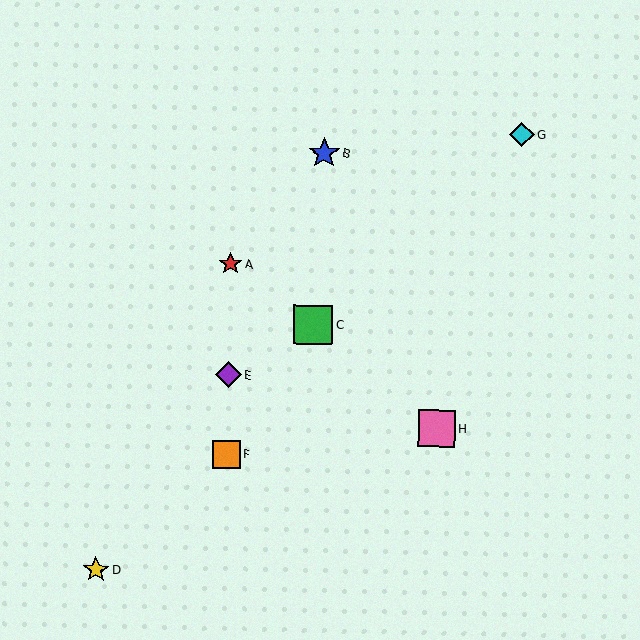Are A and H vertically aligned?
No, A is at x≈231 and H is at x≈436.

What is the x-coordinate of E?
Object E is at x≈228.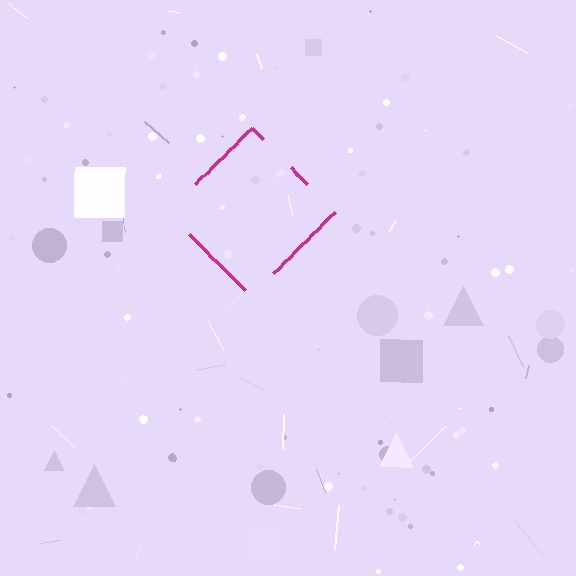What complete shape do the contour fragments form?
The contour fragments form a diamond.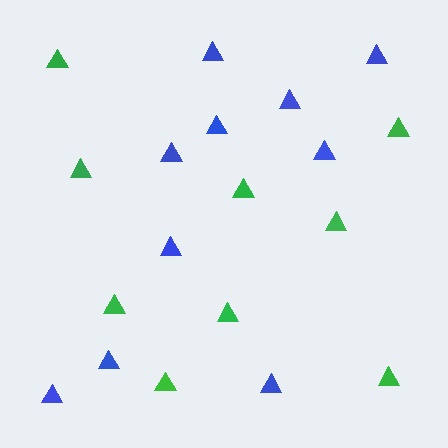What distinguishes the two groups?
There are 2 groups: one group of blue triangles (10) and one group of green triangles (9).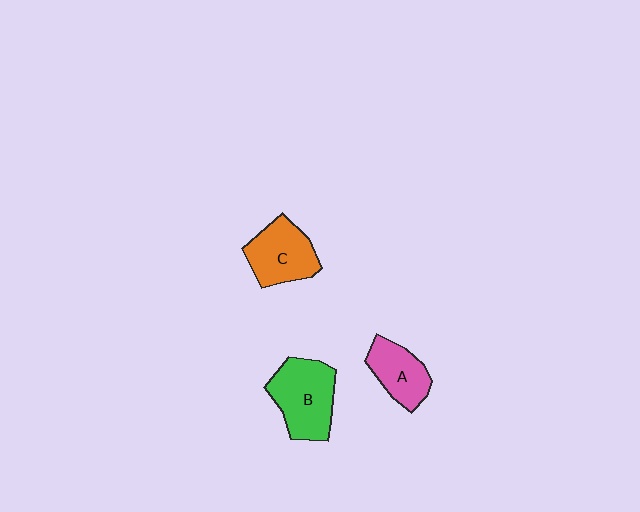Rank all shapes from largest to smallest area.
From largest to smallest: B (green), C (orange), A (pink).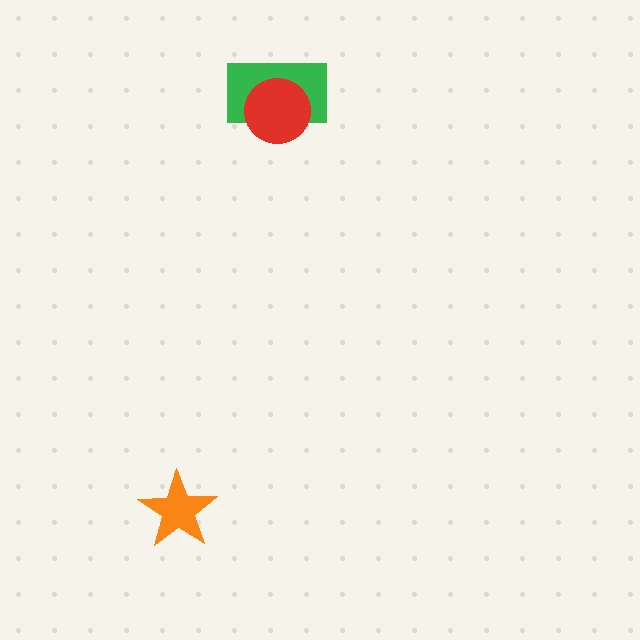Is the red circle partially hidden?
No, no other shape covers it.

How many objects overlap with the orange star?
0 objects overlap with the orange star.